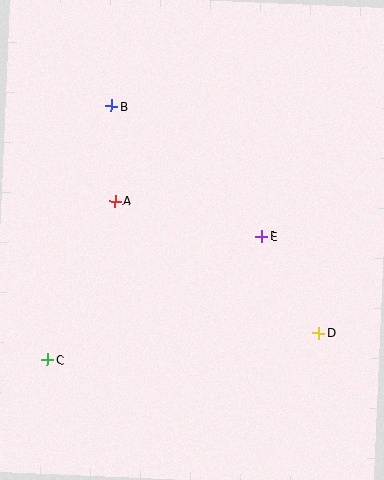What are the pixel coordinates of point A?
Point A is at (115, 201).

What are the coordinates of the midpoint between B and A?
The midpoint between B and A is at (113, 153).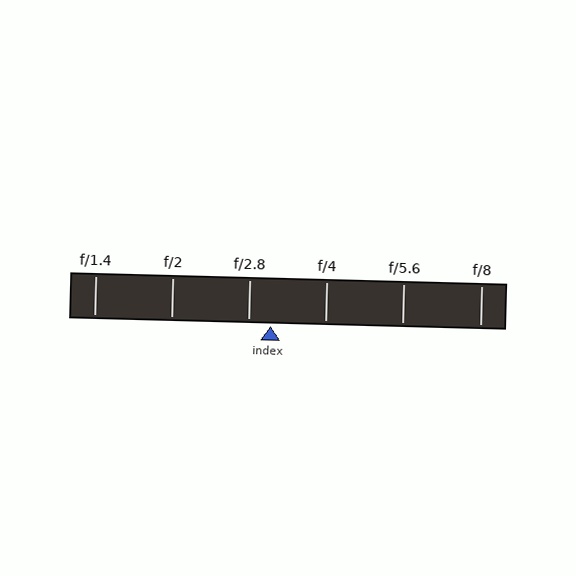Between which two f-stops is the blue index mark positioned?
The index mark is between f/2.8 and f/4.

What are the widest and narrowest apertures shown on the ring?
The widest aperture shown is f/1.4 and the narrowest is f/8.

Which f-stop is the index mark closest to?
The index mark is closest to f/2.8.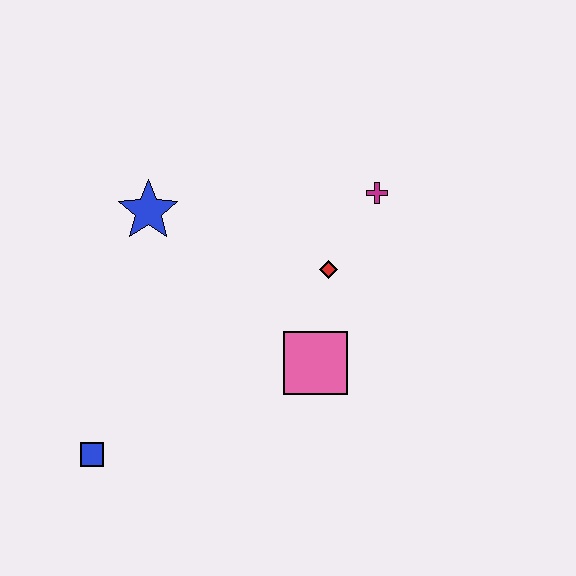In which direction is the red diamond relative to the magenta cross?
The red diamond is below the magenta cross.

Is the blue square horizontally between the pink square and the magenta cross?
No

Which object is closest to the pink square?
The red diamond is closest to the pink square.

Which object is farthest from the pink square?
The blue square is farthest from the pink square.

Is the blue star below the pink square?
No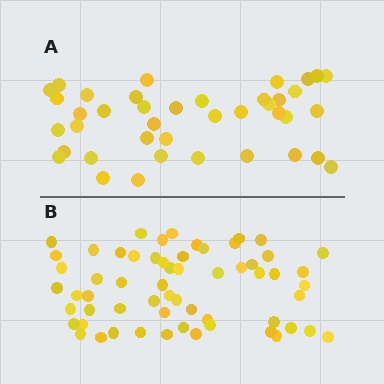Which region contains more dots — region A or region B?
Region B (the bottom region) has more dots.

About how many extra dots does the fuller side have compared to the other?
Region B has approximately 20 more dots than region A.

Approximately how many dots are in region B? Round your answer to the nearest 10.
About 60 dots.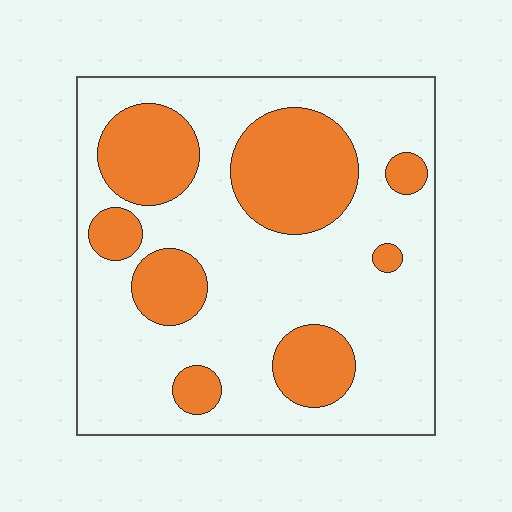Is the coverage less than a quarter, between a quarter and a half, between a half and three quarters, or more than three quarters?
Between a quarter and a half.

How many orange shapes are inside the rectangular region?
8.